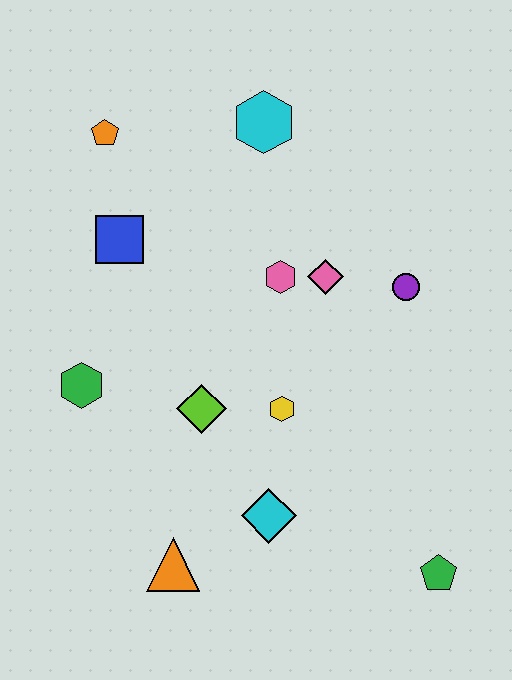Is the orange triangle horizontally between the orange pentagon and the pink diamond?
Yes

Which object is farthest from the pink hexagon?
The green pentagon is farthest from the pink hexagon.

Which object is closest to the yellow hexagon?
The lime diamond is closest to the yellow hexagon.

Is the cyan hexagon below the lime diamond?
No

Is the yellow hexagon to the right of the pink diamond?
No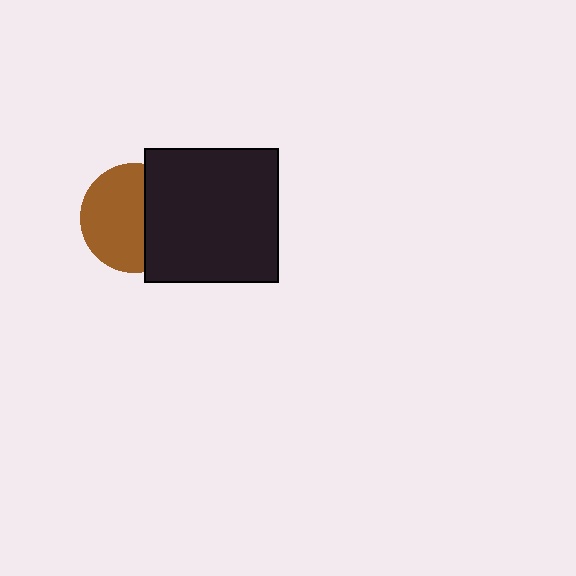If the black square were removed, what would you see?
You would see the complete brown circle.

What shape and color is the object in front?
The object in front is a black square.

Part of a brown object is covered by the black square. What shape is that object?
It is a circle.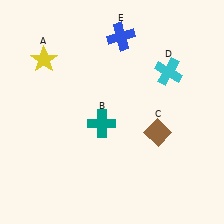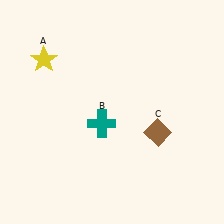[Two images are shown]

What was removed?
The cyan cross (D), the blue cross (E) were removed in Image 2.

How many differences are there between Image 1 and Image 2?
There are 2 differences between the two images.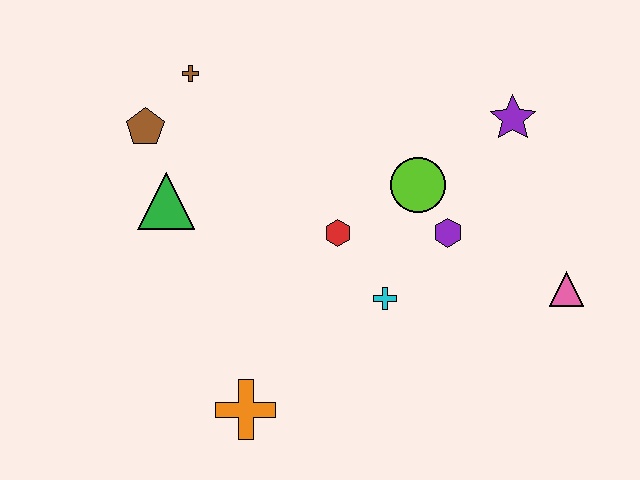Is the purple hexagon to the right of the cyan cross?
Yes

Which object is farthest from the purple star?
The orange cross is farthest from the purple star.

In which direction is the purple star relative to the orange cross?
The purple star is above the orange cross.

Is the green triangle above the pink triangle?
Yes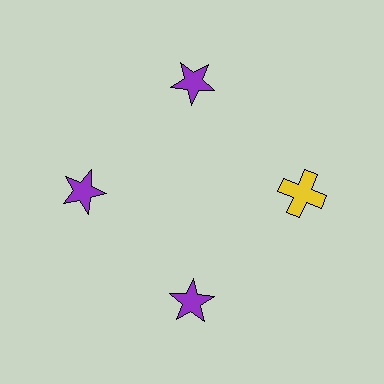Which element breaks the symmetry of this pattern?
The yellow cross at roughly the 3 o'clock position breaks the symmetry. All other shapes are purple stars.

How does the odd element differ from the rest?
It differs in both color (yellow instead of purple) and shape (cross instead of star).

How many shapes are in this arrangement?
There are 4 shapes arranged in a ring pattern.